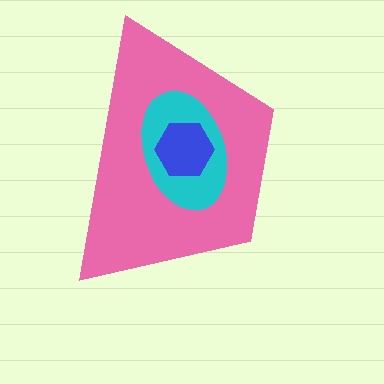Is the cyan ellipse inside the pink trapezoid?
Yes.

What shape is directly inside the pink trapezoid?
The cyan ellipse.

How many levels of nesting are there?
3.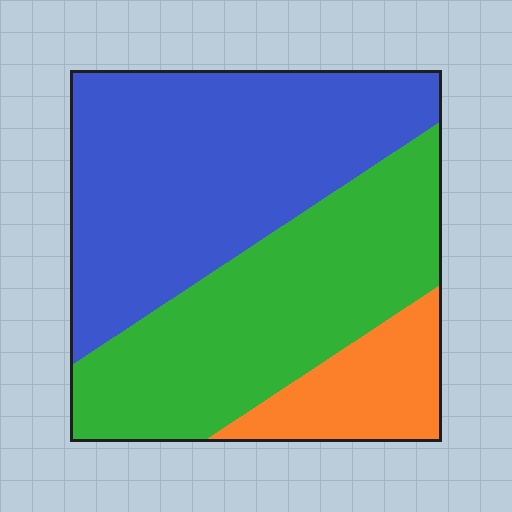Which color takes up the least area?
Orange, at roughly 15%.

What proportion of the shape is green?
Green takes up about two fifths (2/5) of the shape.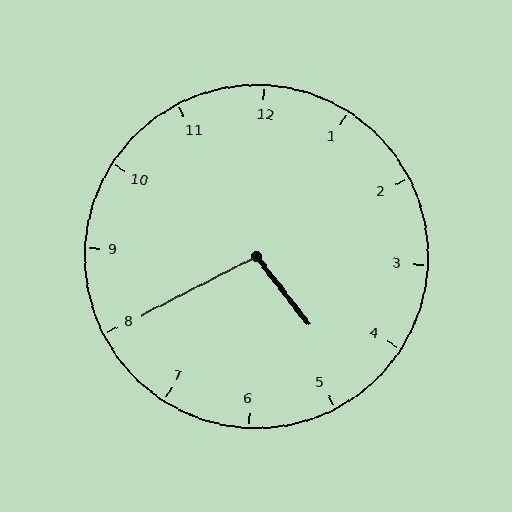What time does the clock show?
4:40.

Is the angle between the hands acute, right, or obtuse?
It is obtuse.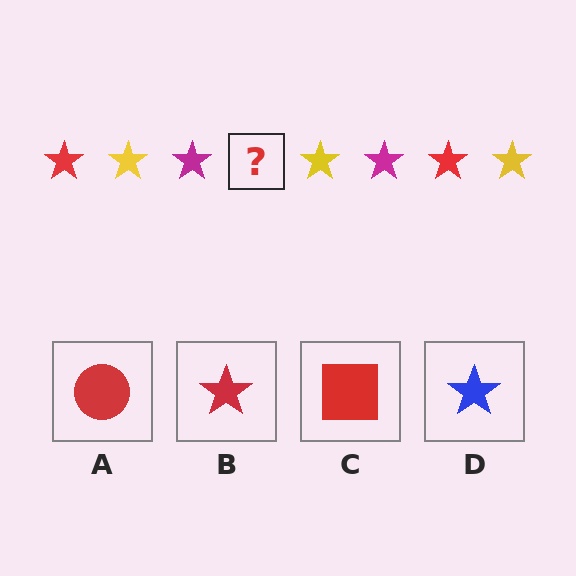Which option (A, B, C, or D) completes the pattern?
B.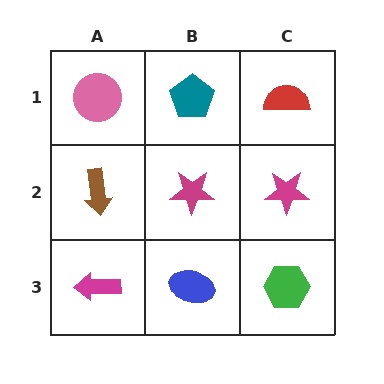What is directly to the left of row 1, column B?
A pink circle.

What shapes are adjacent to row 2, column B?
A teal pentagon (row 1, column B), a blue ellipse (row 3, column B), a brown arrow (row 2, column A), a magenta star (row 2, column C).